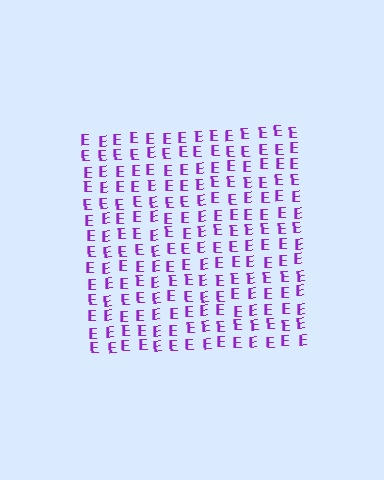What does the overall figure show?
The overall figure shows a square.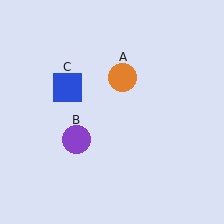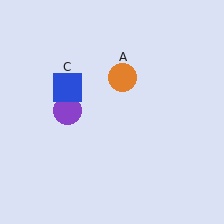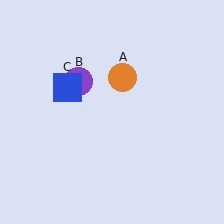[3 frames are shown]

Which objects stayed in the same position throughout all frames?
Orange circle (object A) and blue square (object C) remained stationary.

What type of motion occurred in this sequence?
The purple circle (object B) rotated clockwise around the center of the scene.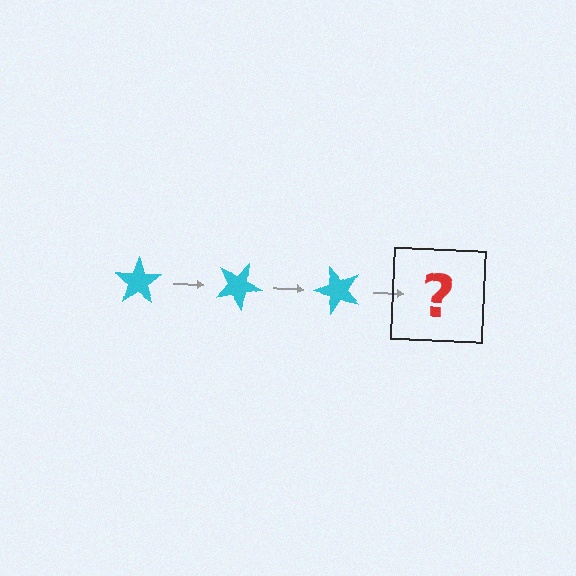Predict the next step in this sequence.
The next step is a cyan star rotated 75 degrees.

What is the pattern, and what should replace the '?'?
The pattern is that the star rotates 25 degrees each step. The '?' should be a cyan star rotated 75 degrees.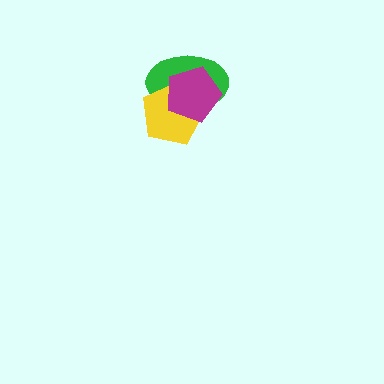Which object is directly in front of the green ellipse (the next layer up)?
The yellow pentagon is directly in front of the green ellipse.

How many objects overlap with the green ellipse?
2 objects overlap with the green ellipse.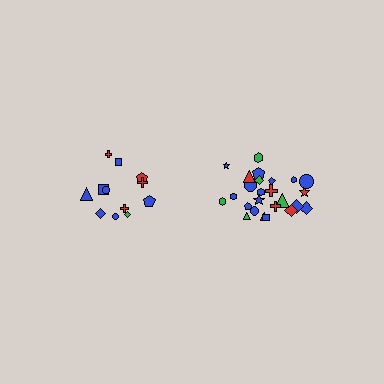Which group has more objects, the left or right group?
The right group.